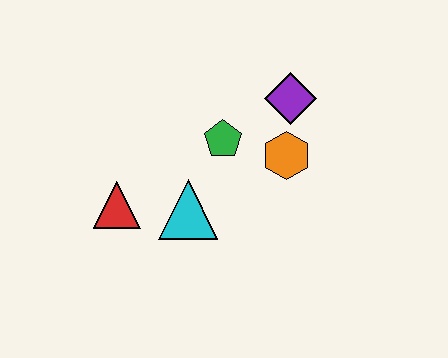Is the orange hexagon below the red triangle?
No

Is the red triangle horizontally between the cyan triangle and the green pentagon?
No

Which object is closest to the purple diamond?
The orange hexagon is closest to the purple diamond.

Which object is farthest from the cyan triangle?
The purple diamond is farthest from the cyan triangle.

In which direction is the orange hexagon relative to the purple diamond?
The orange hexagon is below the purple diamond.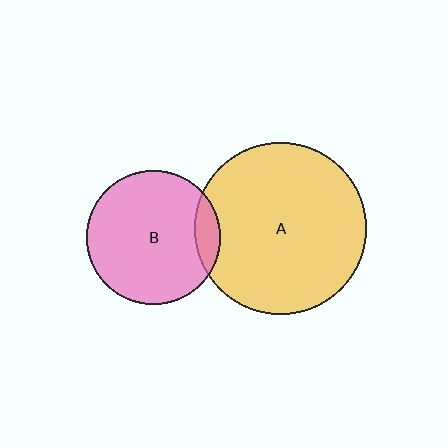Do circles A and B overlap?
Yes.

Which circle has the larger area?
Circle A (yellow).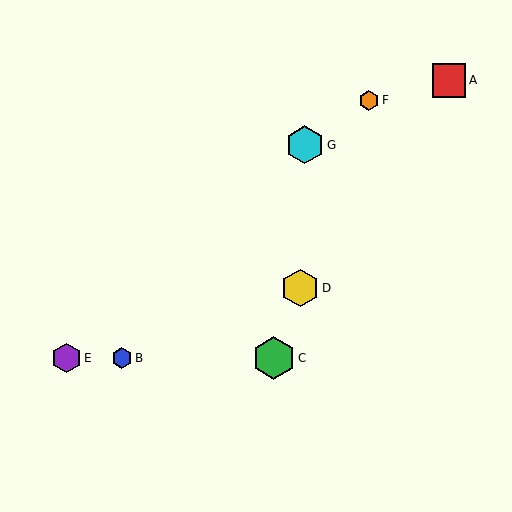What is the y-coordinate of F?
Object F is at y≈100.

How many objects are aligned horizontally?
3 objects (B, C, E) are aligned horizontally.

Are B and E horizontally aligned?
Yes, both are at y≈358.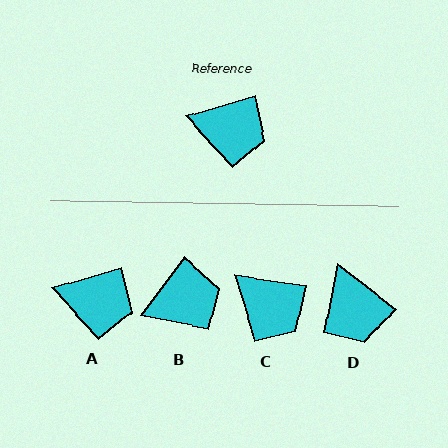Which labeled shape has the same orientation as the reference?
A.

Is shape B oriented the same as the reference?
No, it is off by about 36 degrees.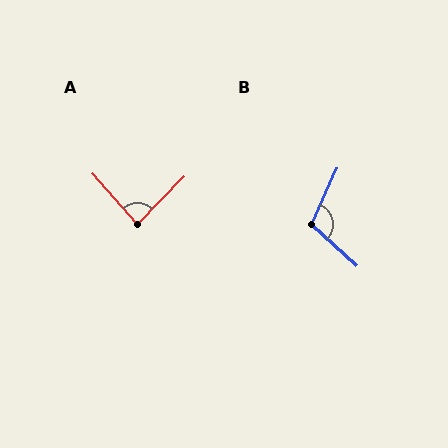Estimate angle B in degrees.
Approximately 108 degrees.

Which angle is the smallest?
A, at approximately 86 degrees.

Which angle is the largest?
B, at approximately 108 degrees.